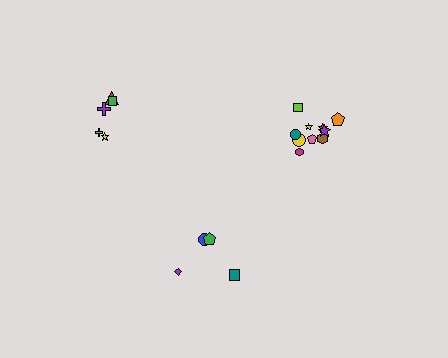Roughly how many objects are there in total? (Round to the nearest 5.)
Roughly 20 objects in total.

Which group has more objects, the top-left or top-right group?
The top-right group.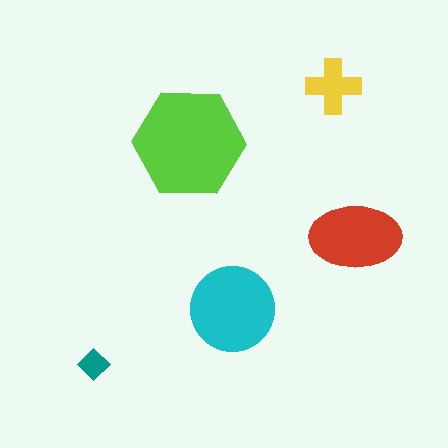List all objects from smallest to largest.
The teal diamond, the yellow cross, the red ellipse, the cyan circle, the lime hexagon.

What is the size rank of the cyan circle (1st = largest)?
2nd.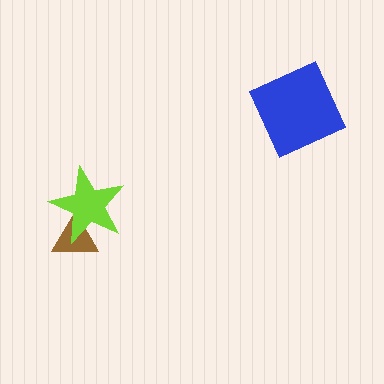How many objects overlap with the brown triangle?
1 object overlaps with the brown triangle.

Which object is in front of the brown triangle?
The lime star is in front of the brown triangle.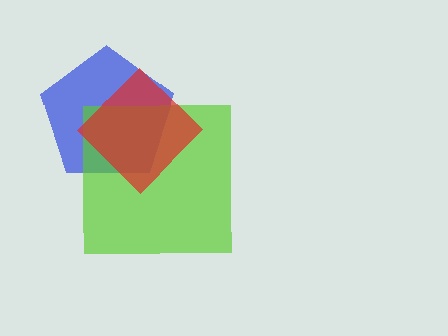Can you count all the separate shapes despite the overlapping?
Yes, there are 3 separate shapes.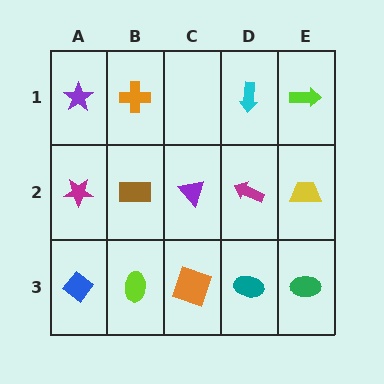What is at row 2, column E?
A yellow trapezoid.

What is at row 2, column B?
A brown rectangle.